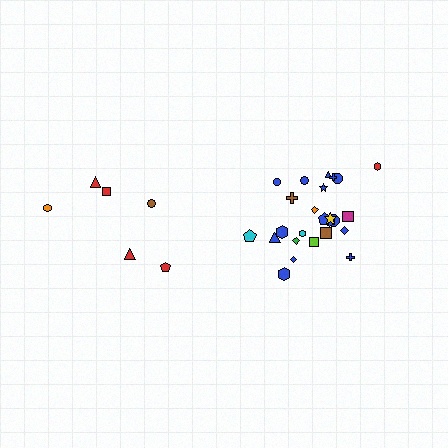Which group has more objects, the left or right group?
The right group.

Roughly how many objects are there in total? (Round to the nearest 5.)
Roughly 30 objects in total.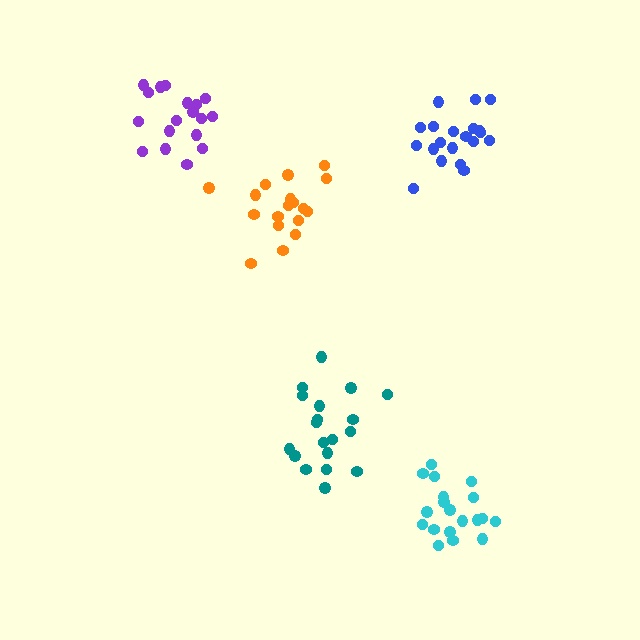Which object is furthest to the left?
The purple cluster is leftmost.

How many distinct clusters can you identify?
There are 5 distinct clusters.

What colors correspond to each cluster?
The clusters are colored: orange, purple, teal, cyan, blue.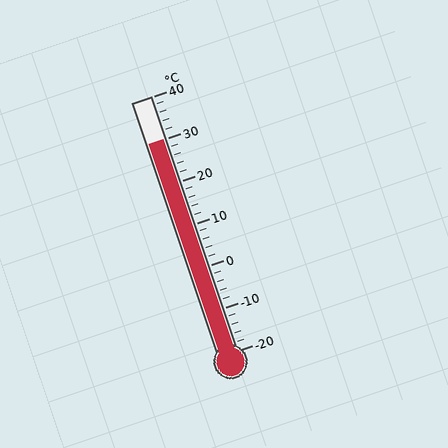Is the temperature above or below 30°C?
The temperature is at 30°C.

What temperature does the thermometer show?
The thermometer shows approximately 30°C.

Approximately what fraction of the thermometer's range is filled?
The thermometer is filled to approximately 85% of its range.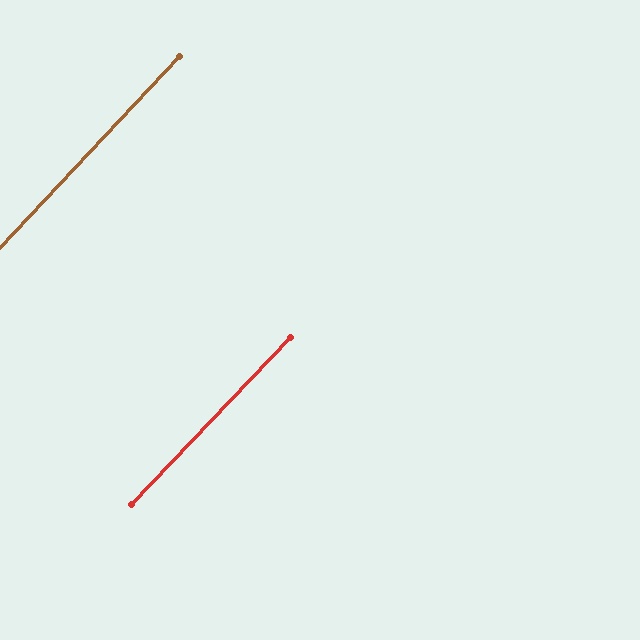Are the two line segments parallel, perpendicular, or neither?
Parallel — their directions differ by only 0.2°.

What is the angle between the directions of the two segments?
Approximately 0 degrees.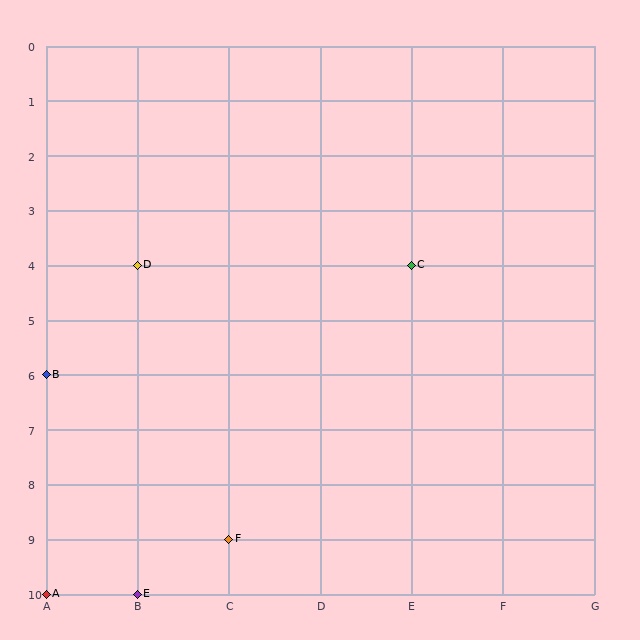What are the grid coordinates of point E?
Point E is at grid coordinates (B, 10).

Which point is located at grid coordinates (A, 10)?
Point A is at (A, 10).